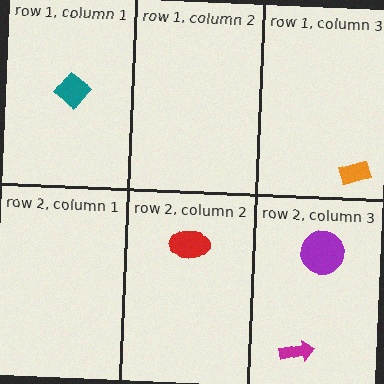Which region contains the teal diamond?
The row 1, column 1 region.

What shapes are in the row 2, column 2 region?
The red ellipse.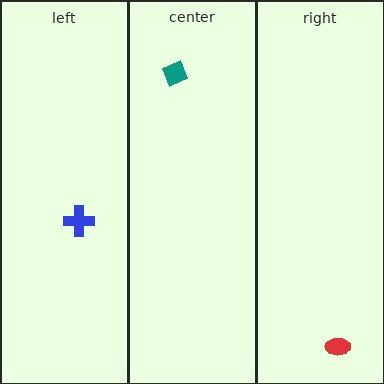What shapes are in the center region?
The teal diamond.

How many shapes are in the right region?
1.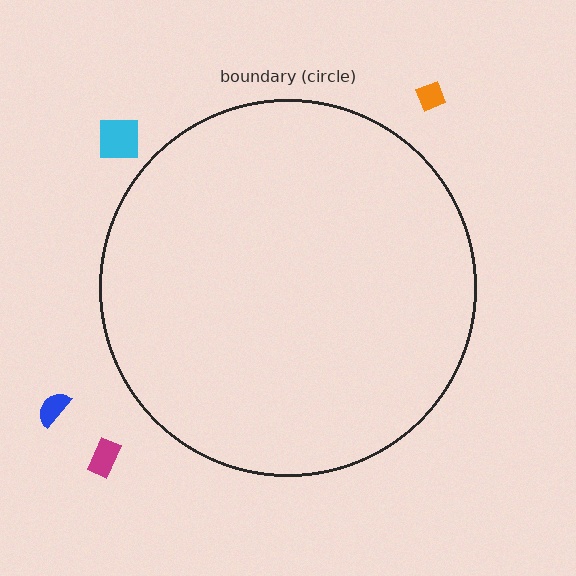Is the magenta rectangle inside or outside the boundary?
Outside.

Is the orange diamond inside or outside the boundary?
Outside.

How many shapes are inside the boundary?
0 inside, 4 outside.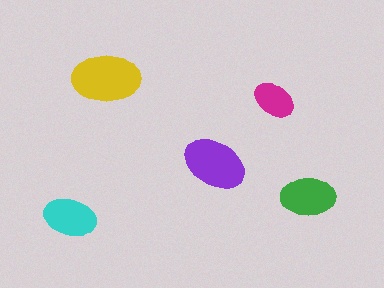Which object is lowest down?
The cyan ellipse is bottommost.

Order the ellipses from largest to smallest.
the yellow one, the purple one, the green one, the cyan one, the magenta one.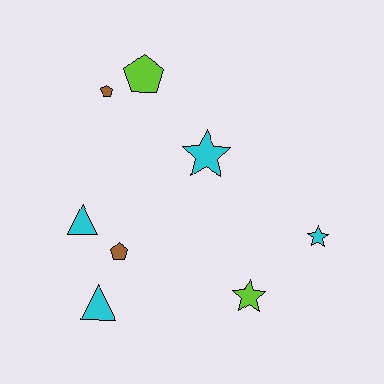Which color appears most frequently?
Cyan, with 4 objects.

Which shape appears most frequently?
Pentagon, with 3 objects.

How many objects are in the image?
There are 8 objects.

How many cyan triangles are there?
There are 2 cyan triangles.